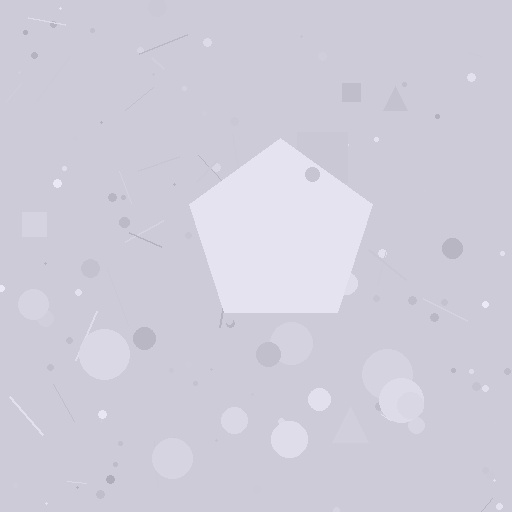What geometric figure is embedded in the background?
A pentagon is embedded in the background.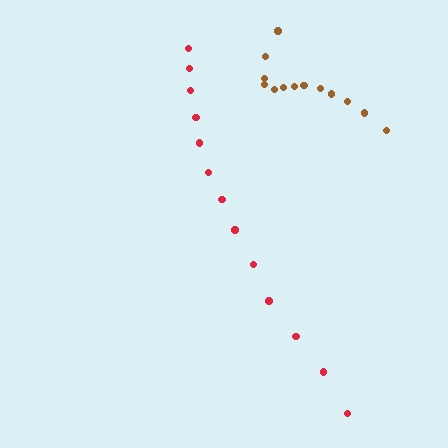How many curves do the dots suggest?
There are 2 distinct paths.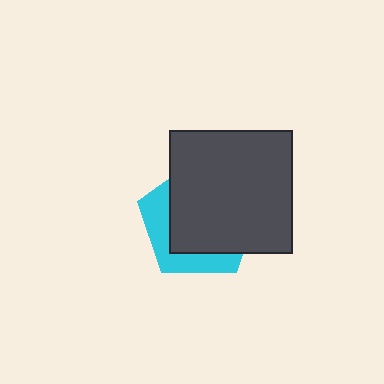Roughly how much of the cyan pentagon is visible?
A small part of it is visible (roughly 33%).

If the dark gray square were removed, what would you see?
You would see the complete cyan pentagon.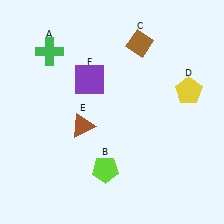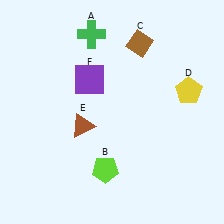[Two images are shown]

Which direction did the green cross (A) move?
The green cross (A) moved right.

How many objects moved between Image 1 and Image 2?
1 object moved between the two images.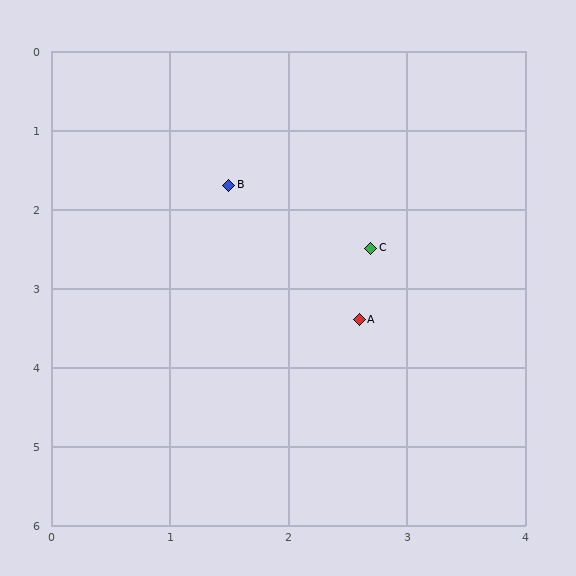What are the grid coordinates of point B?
Point B is at approximately (1.5, 1.7).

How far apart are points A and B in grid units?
Points A and B are about 2.0 grid units apart.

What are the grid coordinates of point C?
Point C is at approximately (2.7, 2.5).